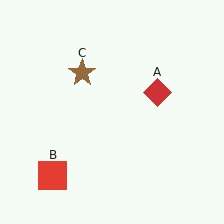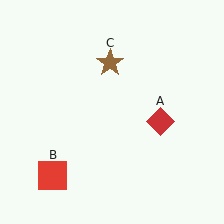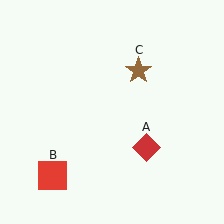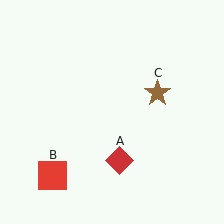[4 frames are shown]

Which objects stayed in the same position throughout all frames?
Red square (object B) remained stationary.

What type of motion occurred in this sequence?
The red diamond (object A), brown star (object C) rotated clockwise around the center of the scene.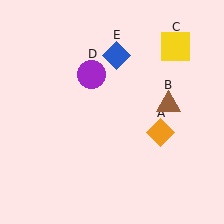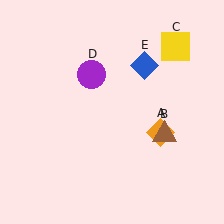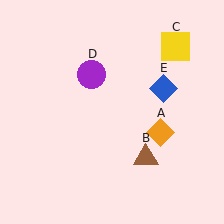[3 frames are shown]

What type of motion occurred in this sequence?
The brown triangle (object B), blue diamond (object E) rotated clockwise around the center of the scene.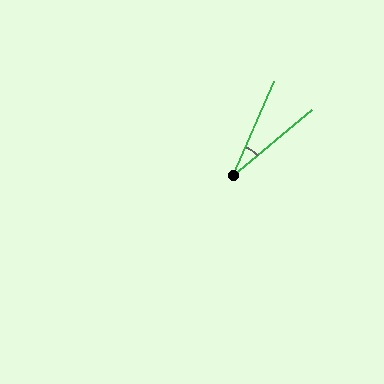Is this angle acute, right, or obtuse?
It is acute.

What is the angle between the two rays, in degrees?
Approximately 27 degrees.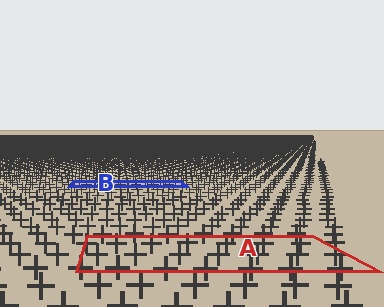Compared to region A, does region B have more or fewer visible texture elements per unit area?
Region B has more texture elements per unit area — they are packed more densely because it is farther away.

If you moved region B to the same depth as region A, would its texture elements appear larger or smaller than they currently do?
They would appear larger. At a closer depth, the same texture elements are projected at a bigger on-screen size.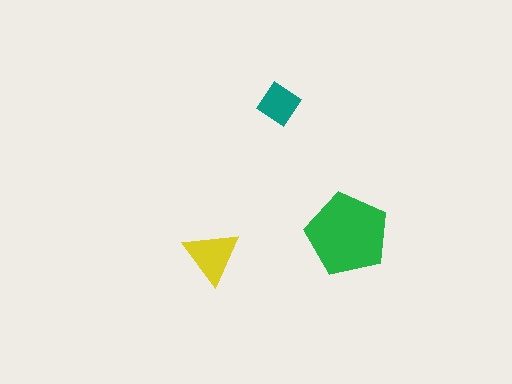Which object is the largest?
The green pentagon.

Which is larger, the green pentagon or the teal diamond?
The green pentagon.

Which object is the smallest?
The teal diamond.